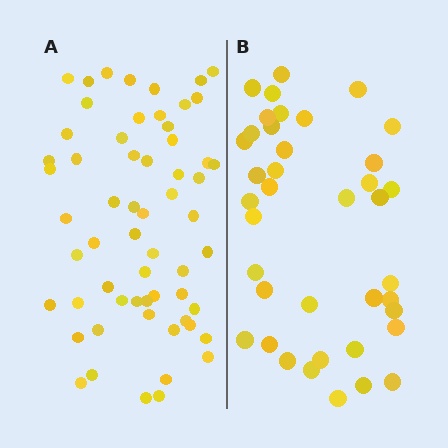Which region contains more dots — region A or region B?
Region A (the left region) has more dots.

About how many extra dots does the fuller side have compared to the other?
Region A has approximately 20 more dots than region B.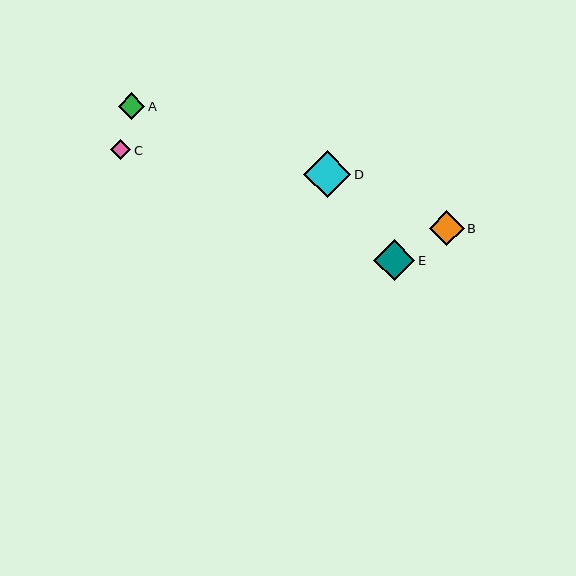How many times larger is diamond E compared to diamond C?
Diamond E is approximately 2.0 times the size of diamond C.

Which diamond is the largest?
Diamond D is the largest with a size of approximately 47 pixels.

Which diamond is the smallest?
Diamond C is the smallest with a size of approximately 20 pixels.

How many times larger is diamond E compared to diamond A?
Diamond E is approximately 1.6 times the size of diamond A.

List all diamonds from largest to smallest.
From largest to smallest: D, E, B, A, C.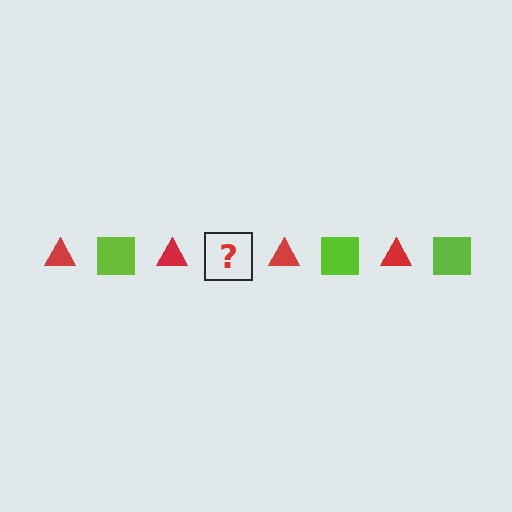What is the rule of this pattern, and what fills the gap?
The rule is that the pattern alternates between red triangle and lime square. The gap should be filled with a lime square.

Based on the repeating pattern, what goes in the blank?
The blank should be a lime square.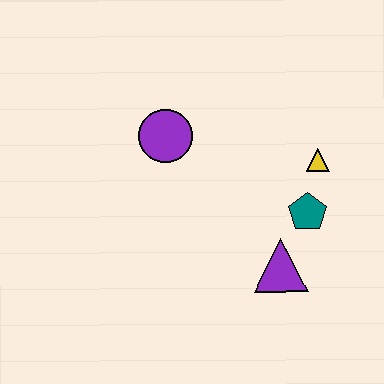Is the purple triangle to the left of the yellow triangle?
Yes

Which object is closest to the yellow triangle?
The teal pentagon is closest to the yellow triangle.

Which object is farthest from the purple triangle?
The purple circle is farthest from the purple triangle.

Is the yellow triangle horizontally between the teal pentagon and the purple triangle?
No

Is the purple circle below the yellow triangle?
No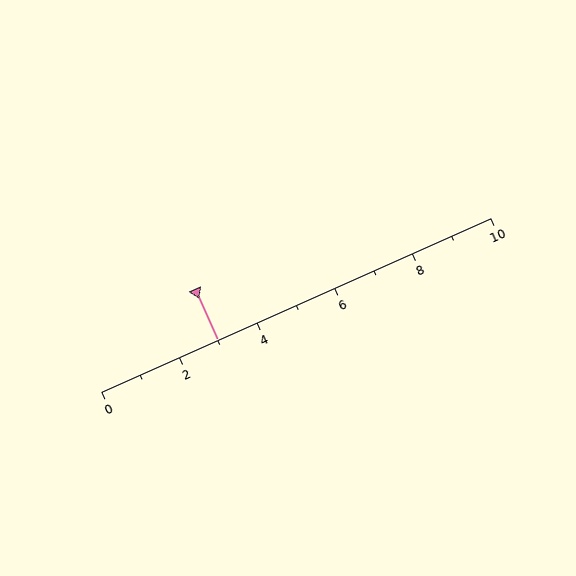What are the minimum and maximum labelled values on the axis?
The axis runs from 0 to 10.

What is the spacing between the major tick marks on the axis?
The major ticks are spaced 2 apart.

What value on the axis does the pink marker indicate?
The marker indicates approximately 3.